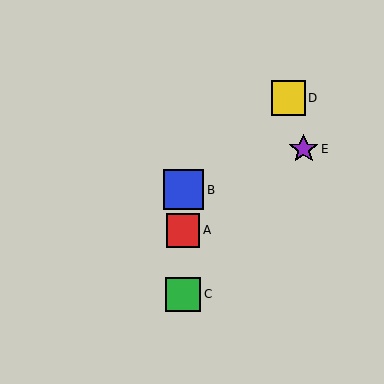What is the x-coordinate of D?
Object D is at x≈288.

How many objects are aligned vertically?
3 objects (A, B, C) are aligned vertically.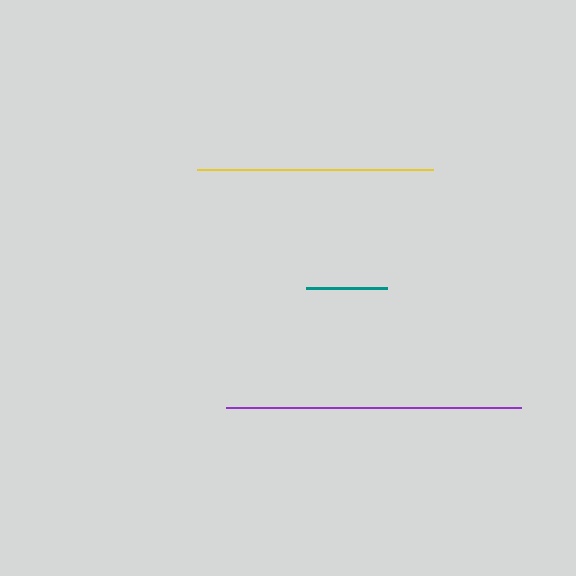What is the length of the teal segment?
The teal segment is approximately 81 pixels long.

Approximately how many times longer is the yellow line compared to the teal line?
The yellow line is approximately 2.9 times the length of the teal line.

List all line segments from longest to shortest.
From longest to shortest: purple, yellow, teal.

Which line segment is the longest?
The purple line is the longest at approximately 295 pixels.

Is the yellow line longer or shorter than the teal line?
The yellow line is longer than the teal line.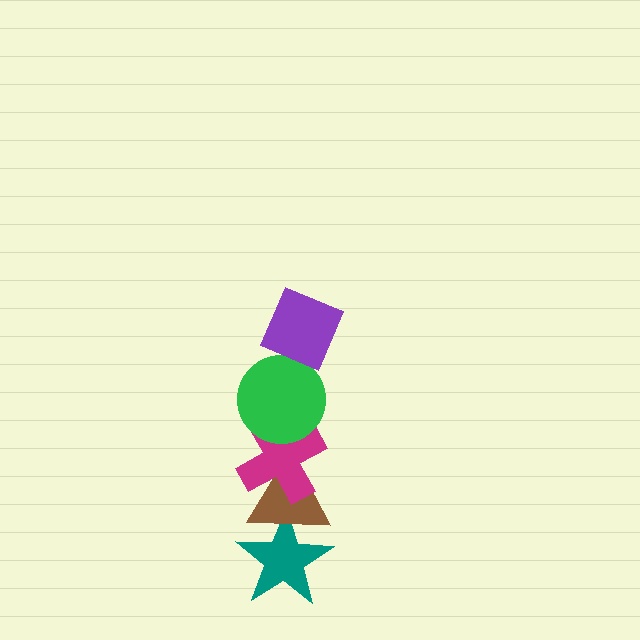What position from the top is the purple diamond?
The purple diamond is 1st from the top.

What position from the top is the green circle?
The green circle is 2nd from the top.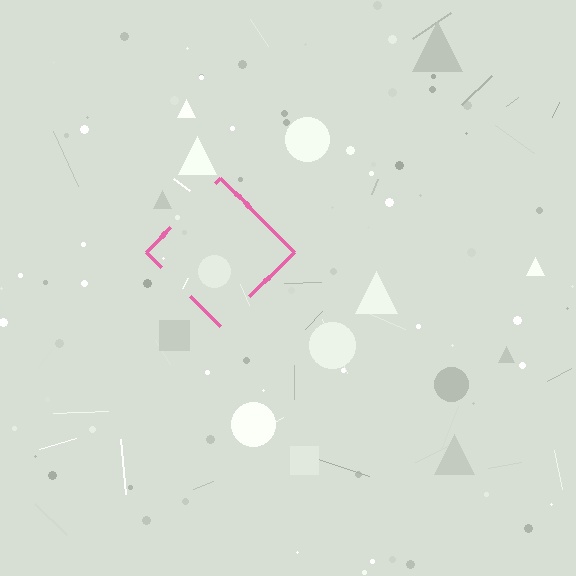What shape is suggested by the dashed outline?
The dashed outline suggests a diamond.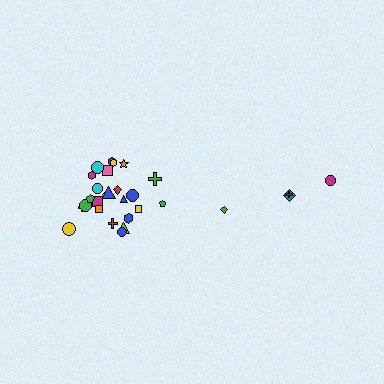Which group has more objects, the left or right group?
The left group.